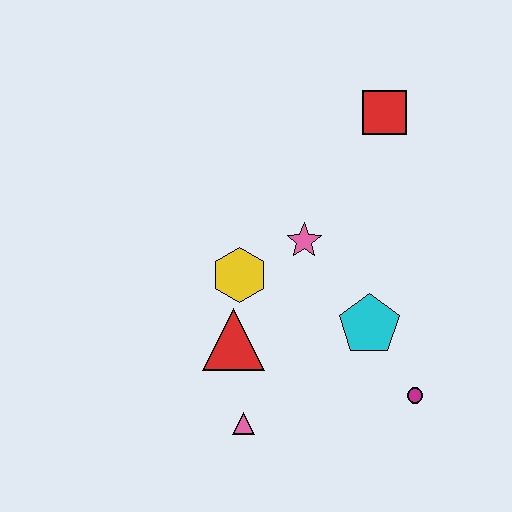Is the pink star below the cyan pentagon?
No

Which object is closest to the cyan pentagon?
The magenta circle is closest to the cyan pentagon.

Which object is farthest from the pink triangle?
The red square is farthest from the pink triangle.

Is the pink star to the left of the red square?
Yes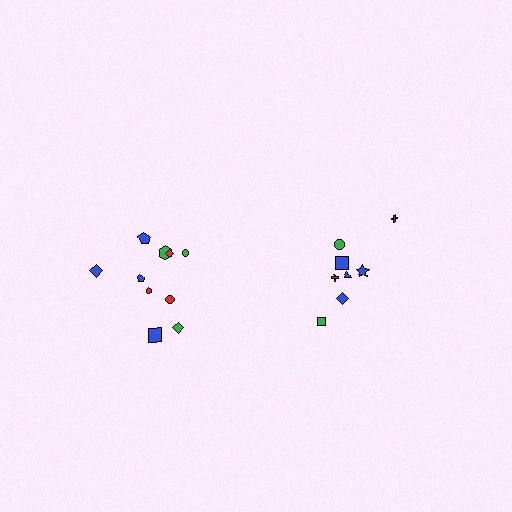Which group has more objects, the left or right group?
The left group.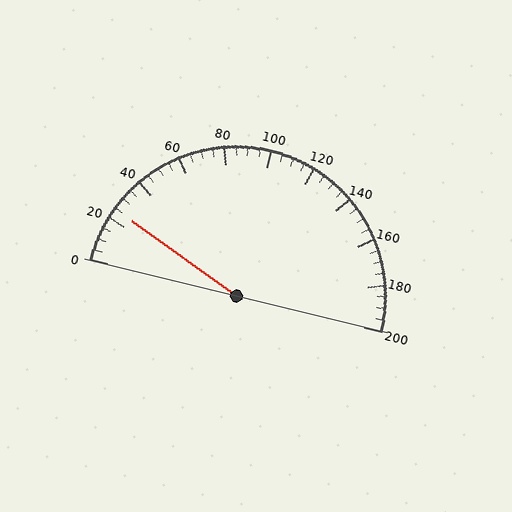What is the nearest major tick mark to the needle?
The nearest major tick mark is 20.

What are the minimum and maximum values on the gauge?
The gauge ranges from 0 to 200.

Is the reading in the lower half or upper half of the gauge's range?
The reading is in the lower half of the range (0 to 200).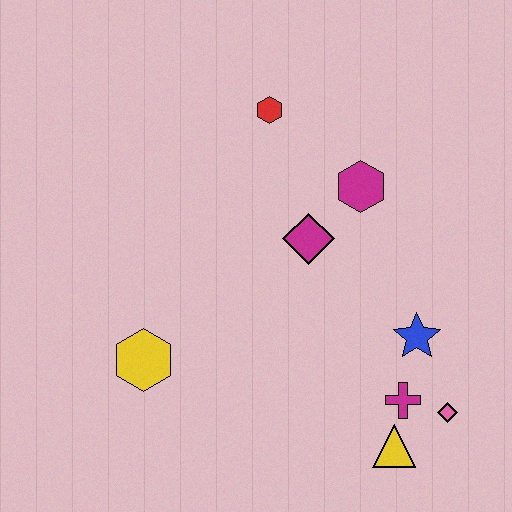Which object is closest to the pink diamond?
The magenta cross is closest to the pink diamond.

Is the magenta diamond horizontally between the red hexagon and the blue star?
Yes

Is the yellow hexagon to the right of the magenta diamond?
No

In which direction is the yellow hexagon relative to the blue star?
The yellow hexagon is to the left of the blue star.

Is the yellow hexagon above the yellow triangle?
Yes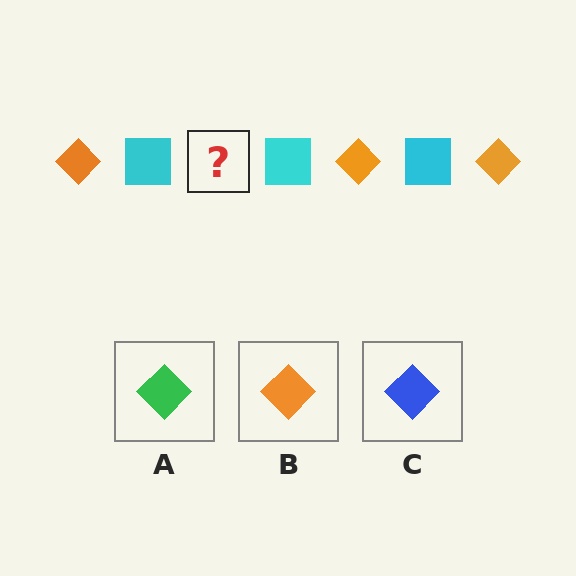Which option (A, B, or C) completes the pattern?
B.